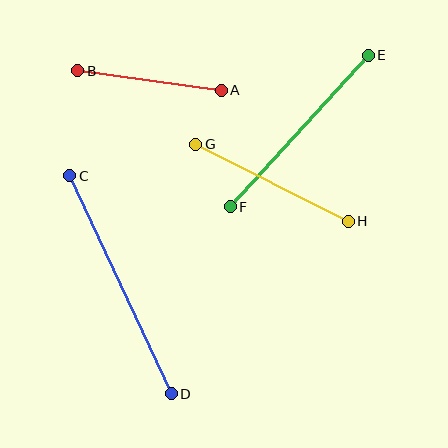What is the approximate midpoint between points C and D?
The midpoint is at approximately (121, 285) pixels.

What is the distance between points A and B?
The distance is approximately 145 pixels.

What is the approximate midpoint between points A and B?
The midpoint is at approximately (150, 80) pixels.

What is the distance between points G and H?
The distance is approximately 171 pixels.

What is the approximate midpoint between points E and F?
The midpoint is at approximately (299, 131) pixels.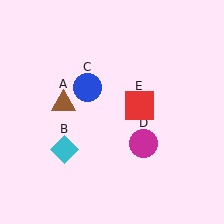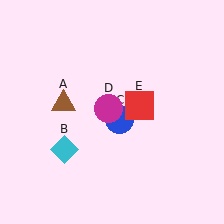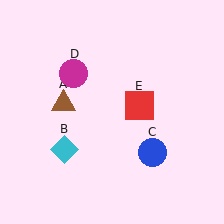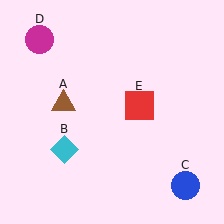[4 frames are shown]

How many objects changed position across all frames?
2 objects changed position: blue circle (object C), magenta circle (object D).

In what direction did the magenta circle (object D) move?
The magenta circle (object D) moved up and to the left.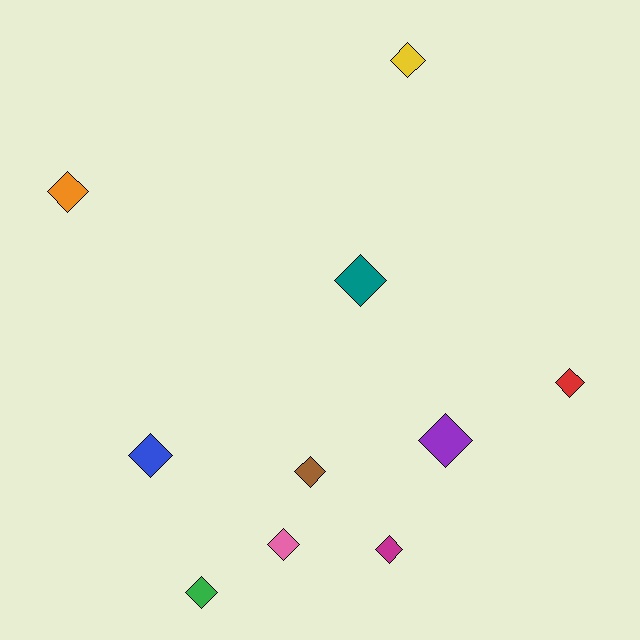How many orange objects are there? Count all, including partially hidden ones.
There is 1 orange object.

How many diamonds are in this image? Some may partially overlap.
There are 10 diamonds.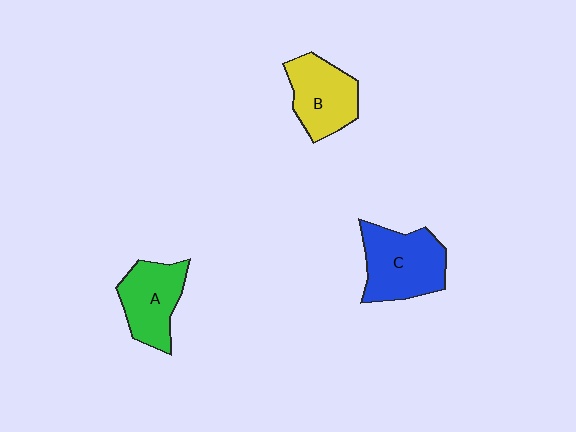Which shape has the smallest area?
Shape A (green).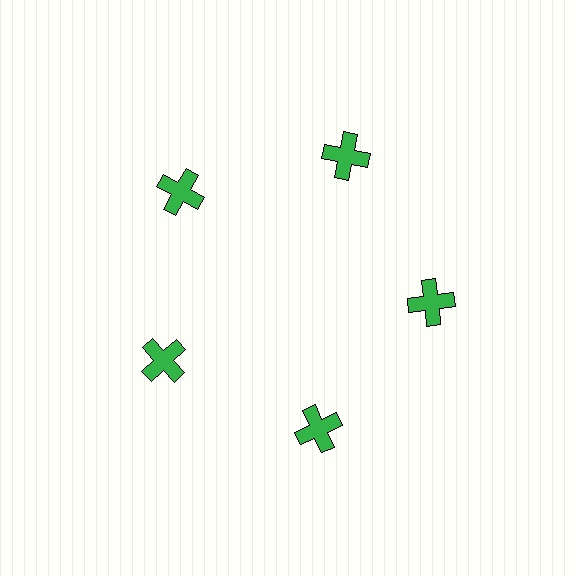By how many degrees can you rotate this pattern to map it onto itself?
The pattern maps onto itself every 72 degrees of rotation.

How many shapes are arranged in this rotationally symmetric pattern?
There are 5 shapes, arranged in 5 groups of 1.